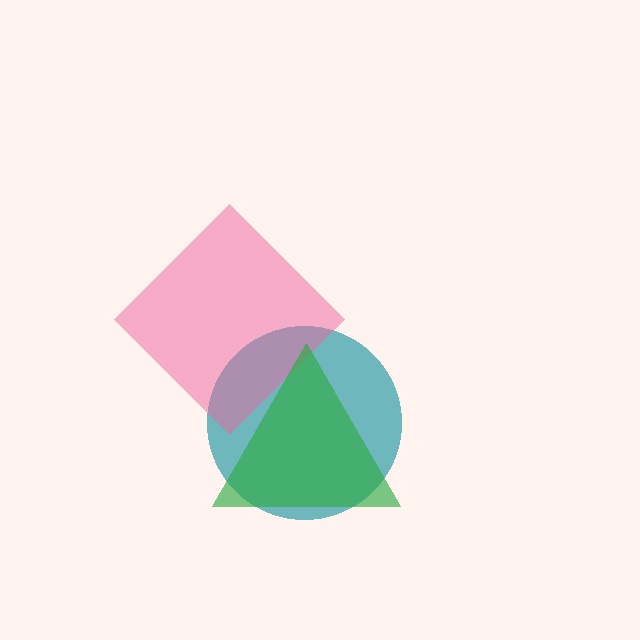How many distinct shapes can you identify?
There are 3 distinct shapes: a teal circle, a pink diamond, a green triangle.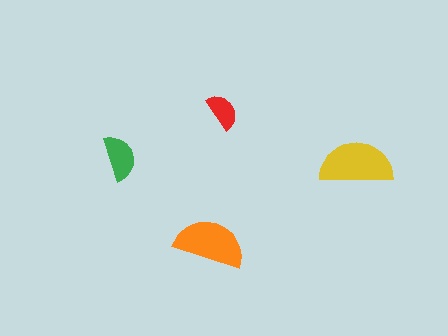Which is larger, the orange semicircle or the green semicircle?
The orange one.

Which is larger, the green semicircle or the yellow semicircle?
The yellow one.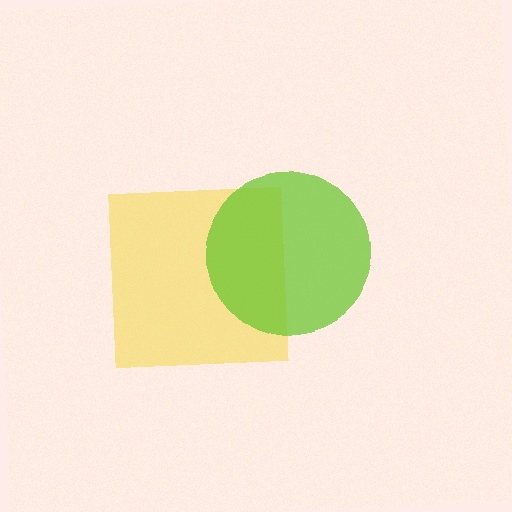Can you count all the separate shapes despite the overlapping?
Yes, there are 2 separate shapes.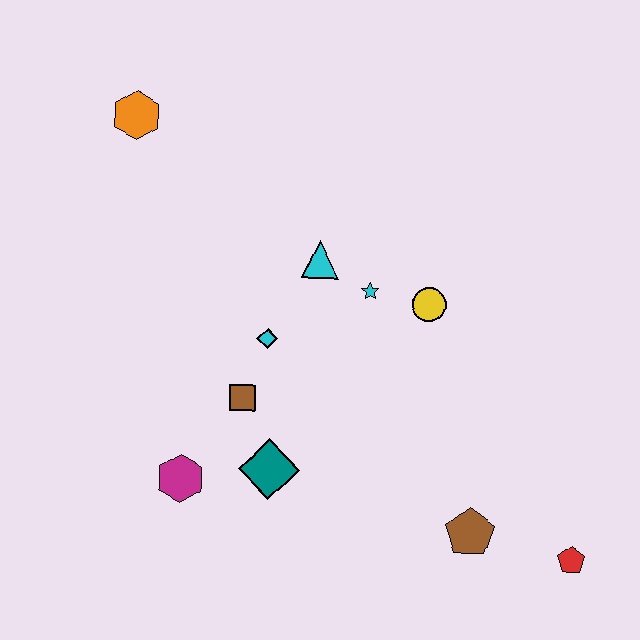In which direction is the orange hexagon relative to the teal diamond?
The orange hexagon is above the teal diamond.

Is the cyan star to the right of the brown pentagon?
No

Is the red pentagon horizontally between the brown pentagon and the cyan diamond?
No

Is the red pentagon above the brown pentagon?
No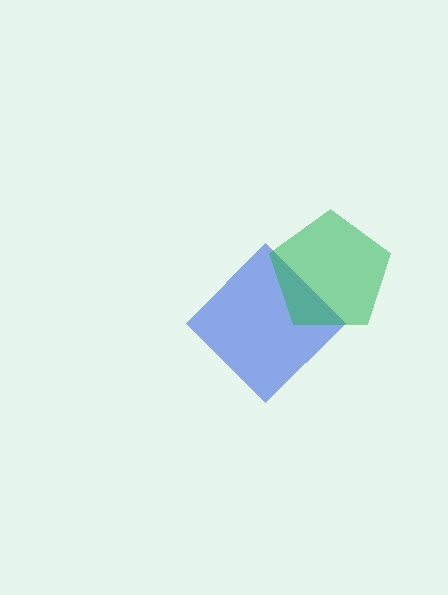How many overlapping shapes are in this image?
There are 2 overlapping shapes in the image.